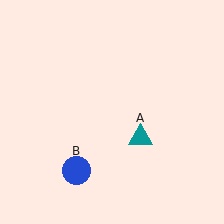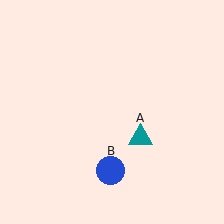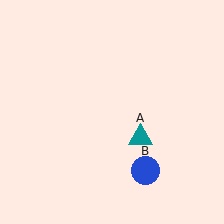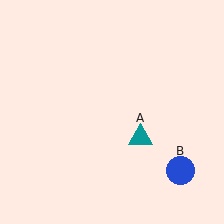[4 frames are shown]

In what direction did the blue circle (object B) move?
The blue circle (object B) moved right.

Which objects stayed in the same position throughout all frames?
Teal triangle (object A) remained stationary.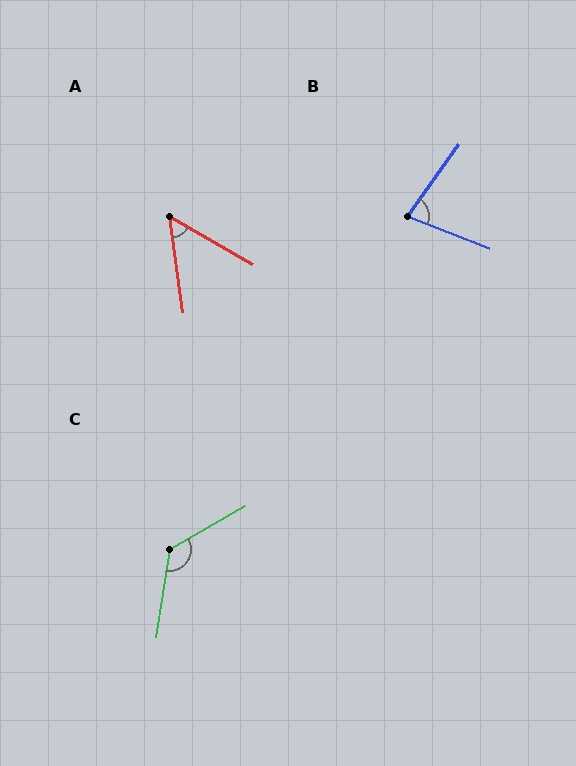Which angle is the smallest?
A, at approximately 52 degrees.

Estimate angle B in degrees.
Approximately 76 degrees.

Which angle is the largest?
C, at approximately 128 degrees.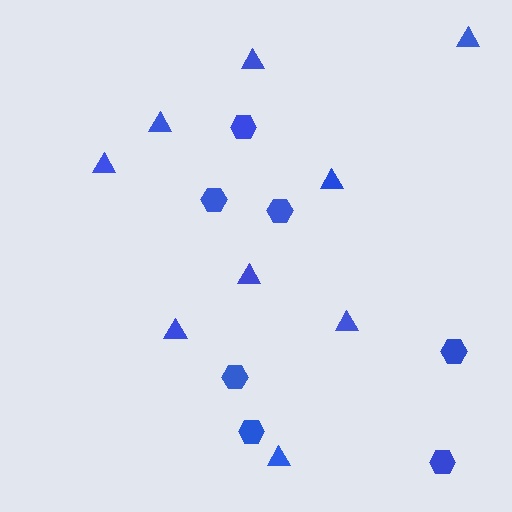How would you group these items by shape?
There are 2 groups: one group of hexagons (7) and one group of triangles (9).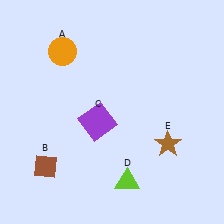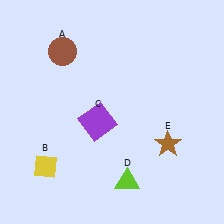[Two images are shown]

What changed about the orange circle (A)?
In Image 1, A is orange. In Image 2, it changed to brown.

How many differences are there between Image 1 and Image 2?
There are 2 differences between the two images.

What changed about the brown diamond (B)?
In Image 1, B is brown. In Image 2, it changed to yellow.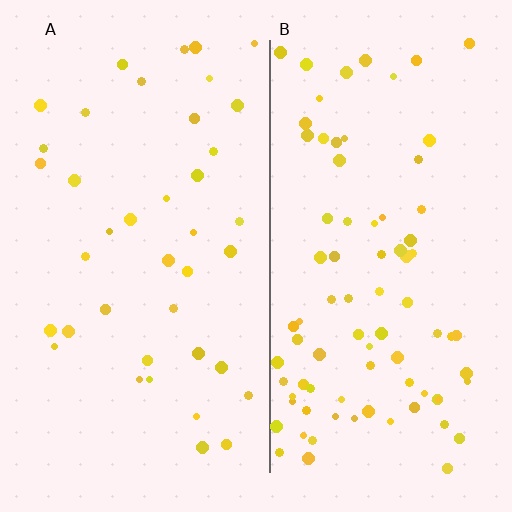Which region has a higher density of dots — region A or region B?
B (the right).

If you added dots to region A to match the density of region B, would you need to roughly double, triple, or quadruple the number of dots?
Approximately double.